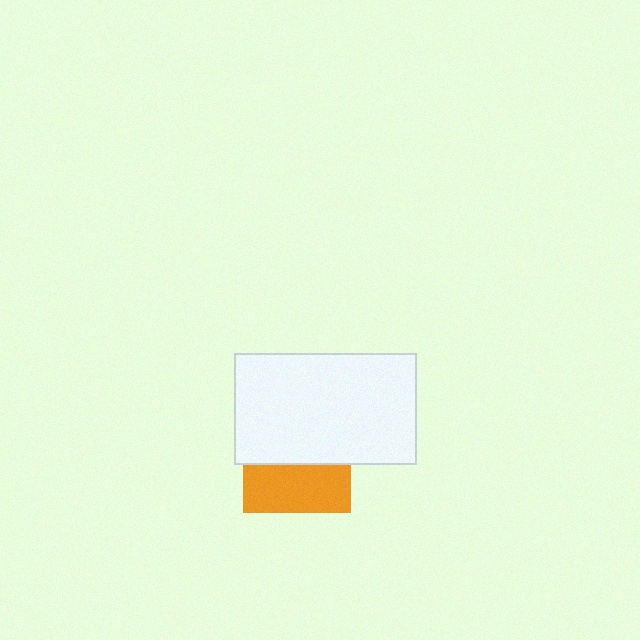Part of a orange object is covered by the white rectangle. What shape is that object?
It is a square.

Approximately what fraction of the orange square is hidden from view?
Roughly 56% of the orange square is hidden behind the white rectangle.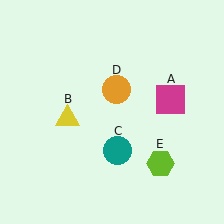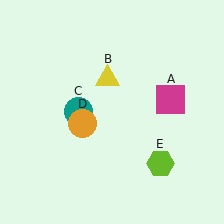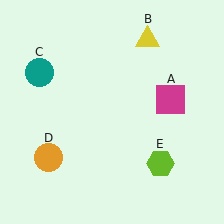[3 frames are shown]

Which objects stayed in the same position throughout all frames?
Magenta square (object A) and lime hexagon (object E) remained stationary.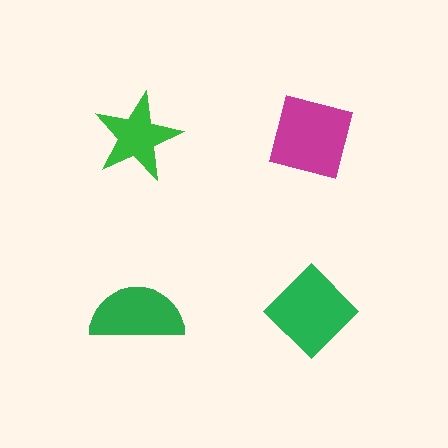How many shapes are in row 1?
2 shapes.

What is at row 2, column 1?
A green semicircle.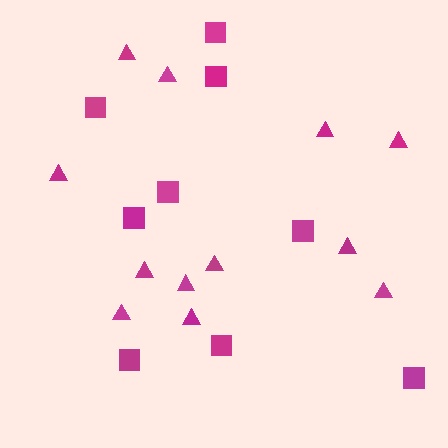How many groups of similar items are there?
There are 2 groups: one group of squares (9) and one group of triangles (12).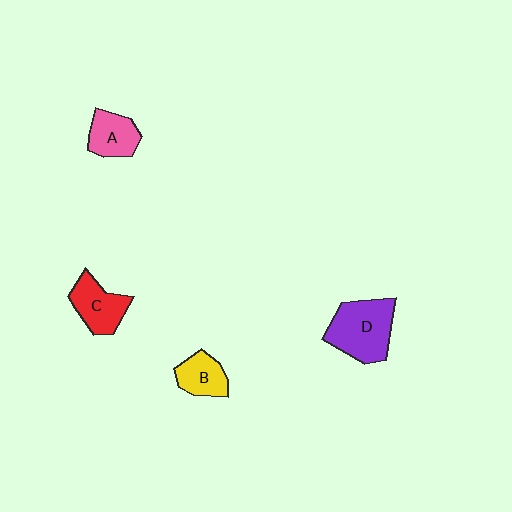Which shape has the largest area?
Shape D (purple).